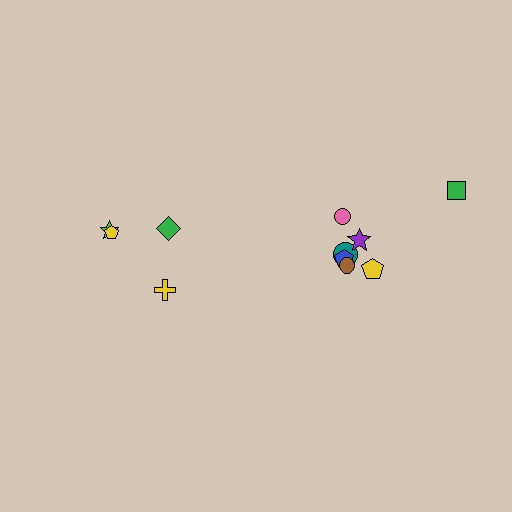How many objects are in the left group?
There are 4 objects.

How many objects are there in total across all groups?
There are 11 objects.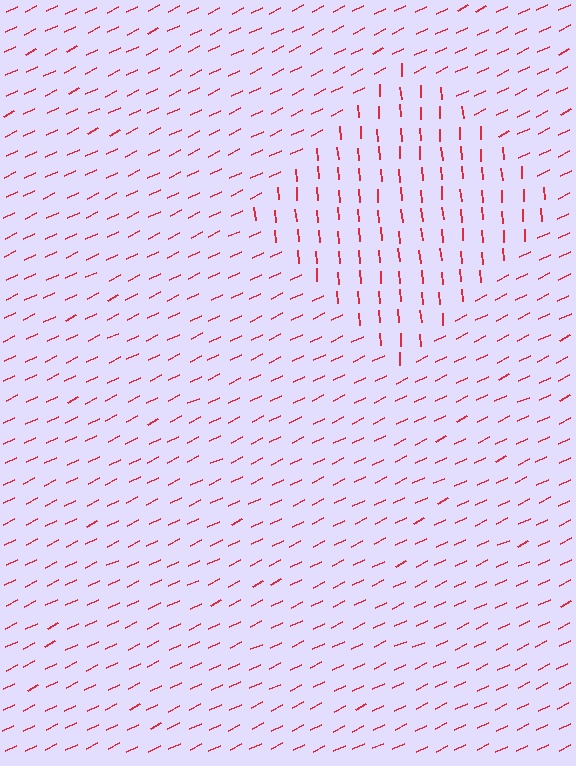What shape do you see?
I see a diamond.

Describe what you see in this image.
The image is filled with small red line segments. A diamond region in the image has lines oriented differently from the surrounding lines, creating a visible texture boundary.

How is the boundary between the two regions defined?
The boundary is defined purely by a change in line orientation (approximately 68 degrees difference). All lines are the same color and thickness.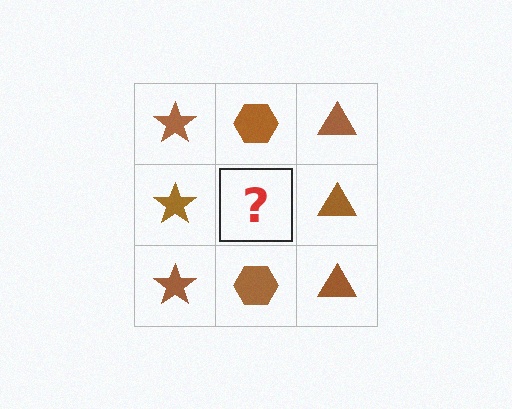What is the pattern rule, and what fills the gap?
The rule is that each column has a consistent shape. The gap should be filled with a brown hexagon.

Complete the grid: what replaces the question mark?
The question mark should be replaced with a brown hexagon.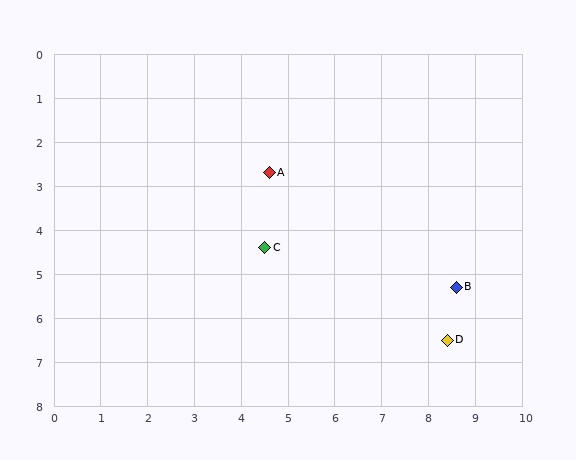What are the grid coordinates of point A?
Point A is at approximately (4.6, 2.7).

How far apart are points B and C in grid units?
Points B and C are about 4.2 grid units apart.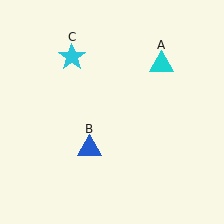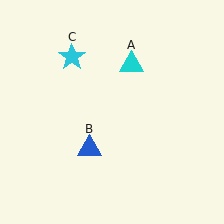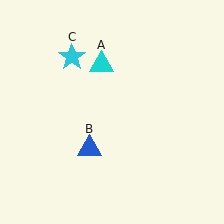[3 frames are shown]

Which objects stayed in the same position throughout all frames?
Blue triangle (object B) and cyan star (object C) remained stationary.